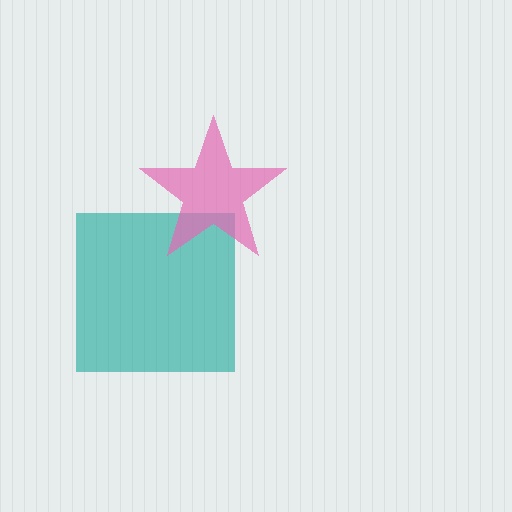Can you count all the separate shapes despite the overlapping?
Yes, there are 2 separate shapes.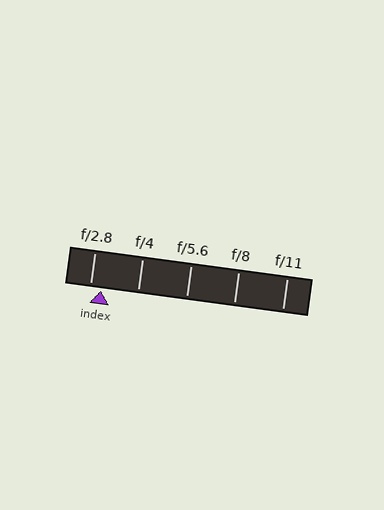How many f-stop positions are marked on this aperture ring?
There are 5 f-stop positions marked.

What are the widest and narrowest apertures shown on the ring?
The widest aperture shown is f/2.8 and the narrowest is f/11.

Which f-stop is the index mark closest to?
The index mark is closest to f/2.8.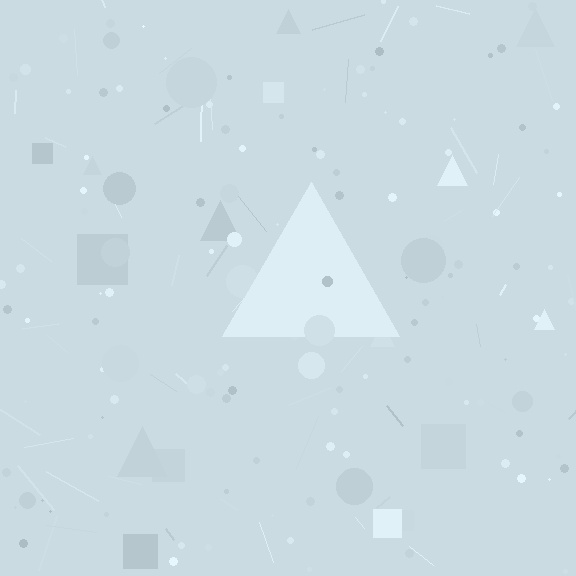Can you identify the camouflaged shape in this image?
The camouflaged shape is a triangle.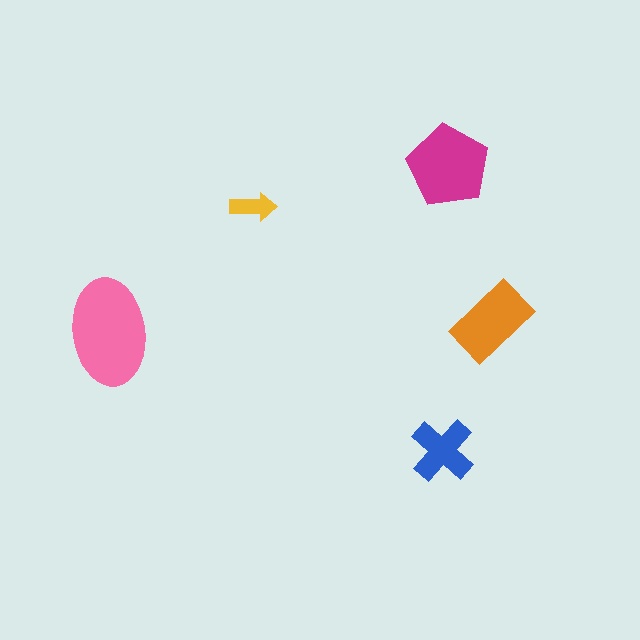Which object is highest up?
The magenta pentagon is topmost.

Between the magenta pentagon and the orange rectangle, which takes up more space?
The magenta pentagon.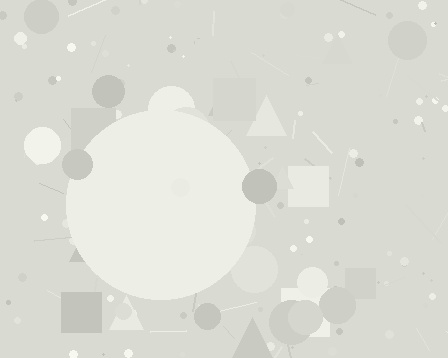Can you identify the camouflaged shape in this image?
The camouflaged shape is a circle.